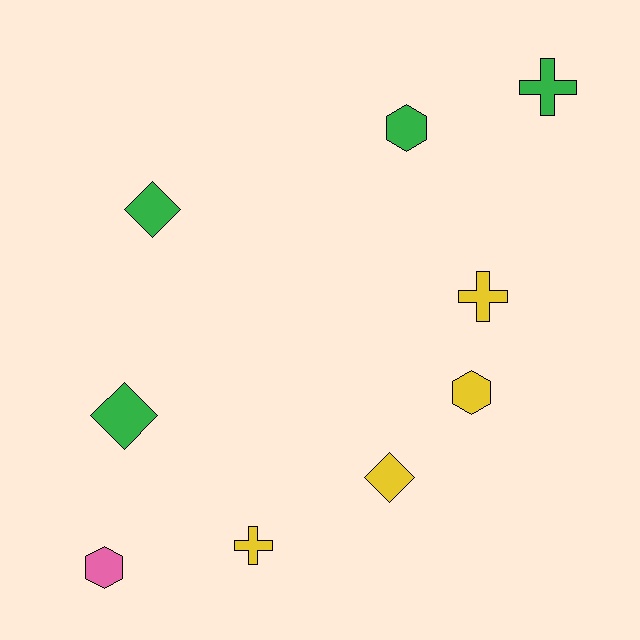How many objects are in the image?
There are 9 objects.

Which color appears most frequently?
Yellow, with 4 objects.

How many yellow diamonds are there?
There is 1 yellow diamond.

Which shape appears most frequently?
Cross, with 3 objects.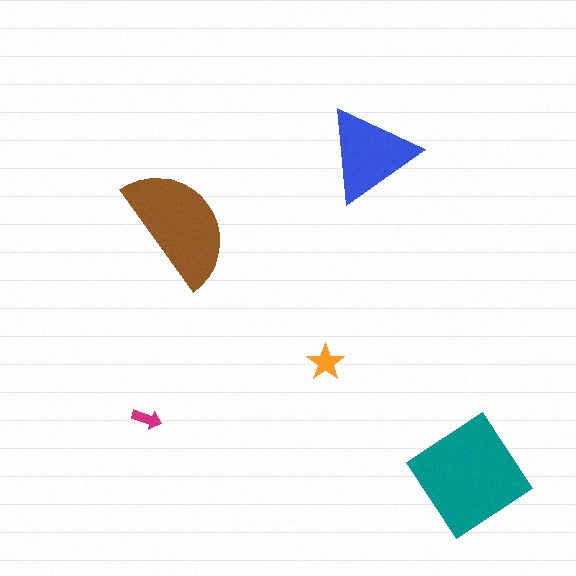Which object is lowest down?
The teal diamond is bottommost.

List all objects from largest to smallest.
The teal diamond, the brown semicircle, the blue triangle, the orange star, the magenta arrow.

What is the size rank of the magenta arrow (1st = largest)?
5th.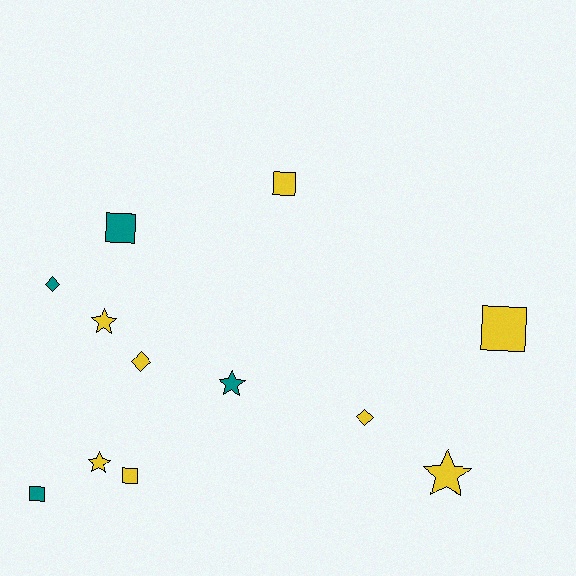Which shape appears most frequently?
Square, with 5 objects.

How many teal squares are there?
There are 2 teal squares.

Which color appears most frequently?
Yellow, with 8 objects.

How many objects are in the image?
There are 12 objects.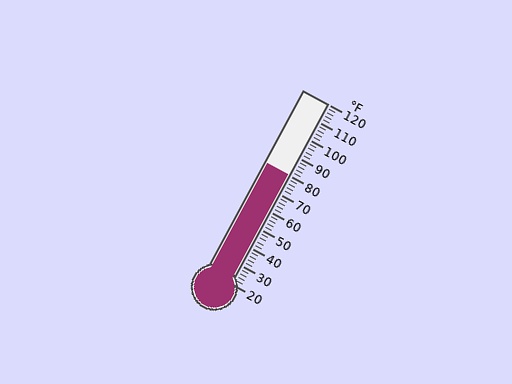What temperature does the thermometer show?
The thermometer shows approximately 80°F.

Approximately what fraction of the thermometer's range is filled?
The thermometer is filled to approximately 60% of its range.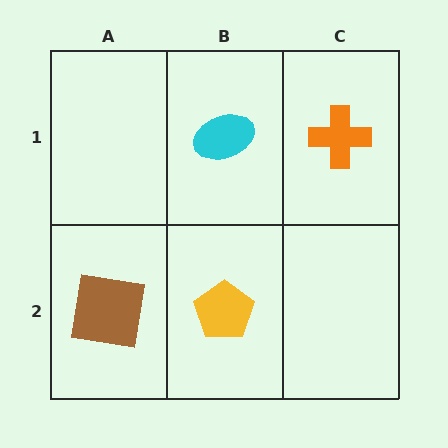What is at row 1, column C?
An orange cross.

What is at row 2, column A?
A brown square.